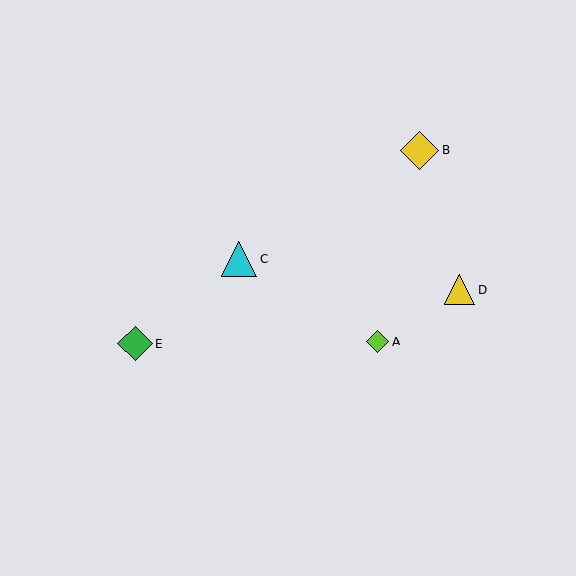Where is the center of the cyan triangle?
The center of the cyan triangle is at (239, 259).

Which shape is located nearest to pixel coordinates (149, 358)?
The green diamond (labeled E) at (135, 343) is nearest to that location.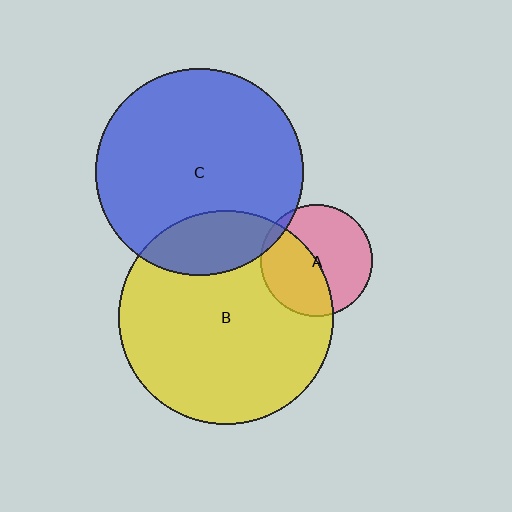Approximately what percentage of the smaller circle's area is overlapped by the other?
Approximately 20%.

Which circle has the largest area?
Circle B (yellow).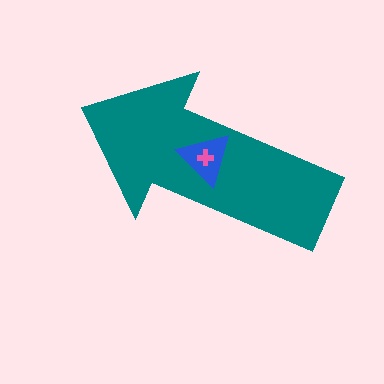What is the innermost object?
The pink cross.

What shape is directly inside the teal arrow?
The blue triangle.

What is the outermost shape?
The teal arrow.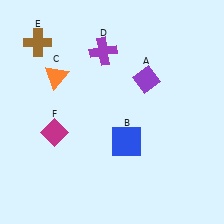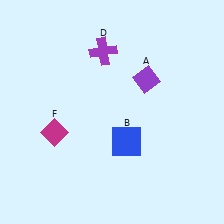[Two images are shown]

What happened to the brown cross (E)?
The brown cross (E) was removed in Image 2. It was in the top-left area of Image 1.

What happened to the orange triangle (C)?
The orange triangle (C) was removed in Image 2. It was in the top-left area of Image 1.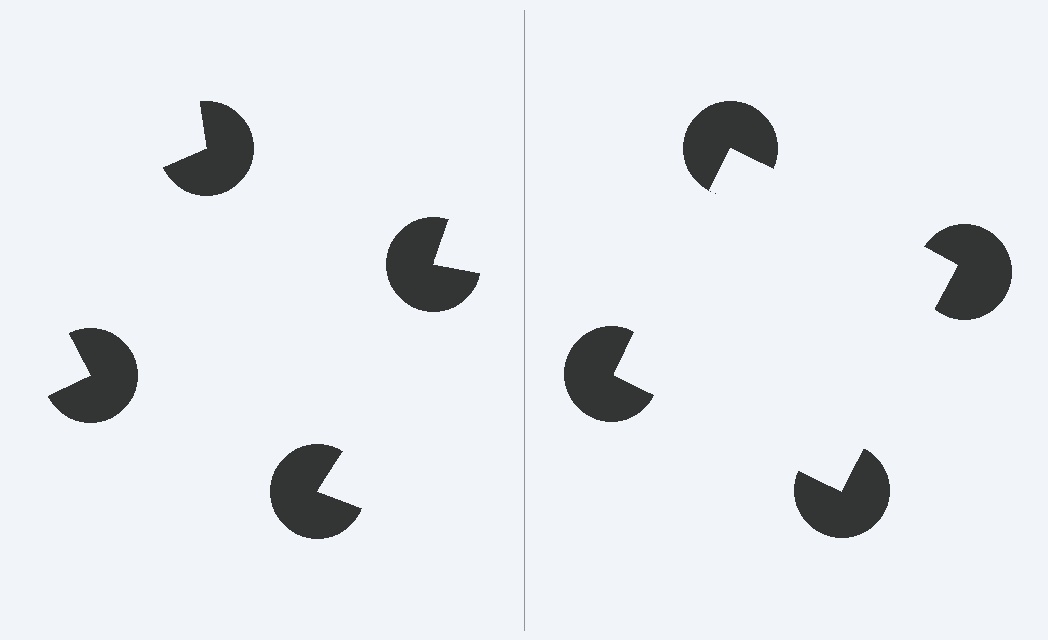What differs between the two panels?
The pac-man discs are positioned identically on both sides; only the wedge orientations differ. On the right they align to a square; on the left they are misaligned.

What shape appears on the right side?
An illusory square.